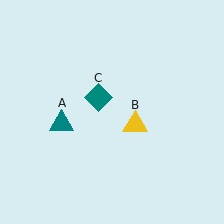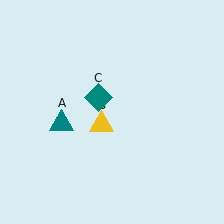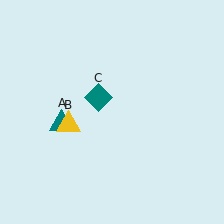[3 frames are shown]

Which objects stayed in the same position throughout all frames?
Teal triangle (object A) and teal diamond (object C) remained stationary.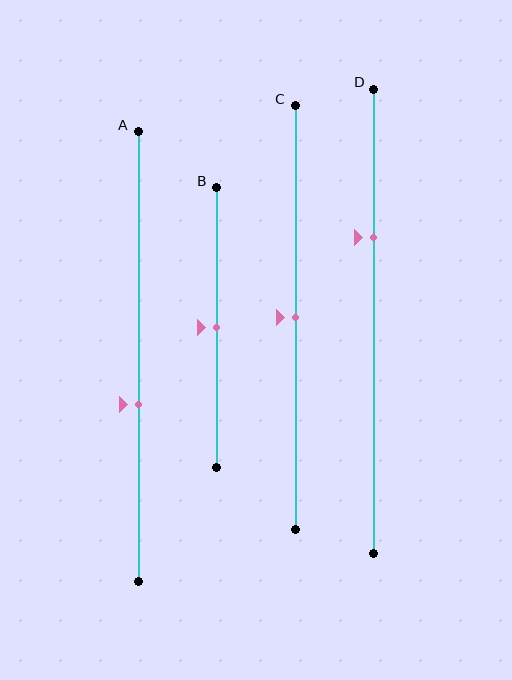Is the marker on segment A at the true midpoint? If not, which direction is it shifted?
No, the marker on segment A is shifted downward by about 11% of the segment length.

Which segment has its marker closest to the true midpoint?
Segment B has its marker closest to the true midpoint.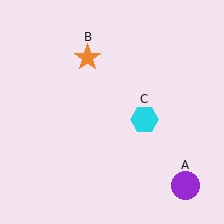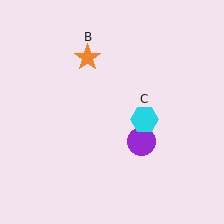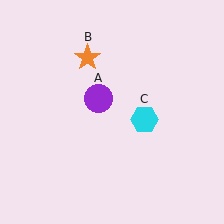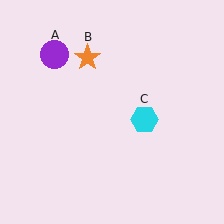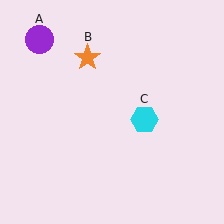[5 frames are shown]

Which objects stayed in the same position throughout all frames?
Orange star (object B) and cyan hexagon (object C) remained stationary.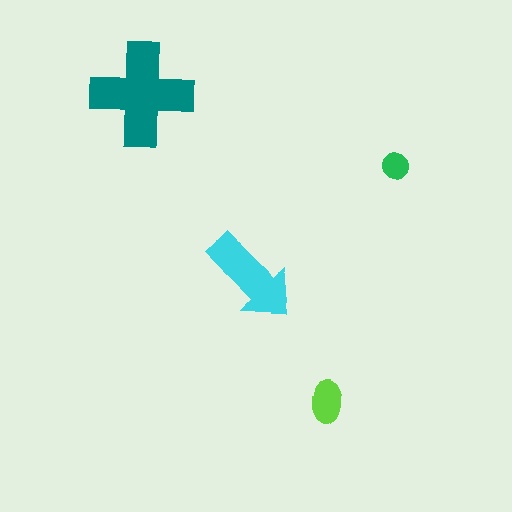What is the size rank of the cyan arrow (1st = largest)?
2nd.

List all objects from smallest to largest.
The green circle, the lime ellipse, the cyan arrow, the teal cross.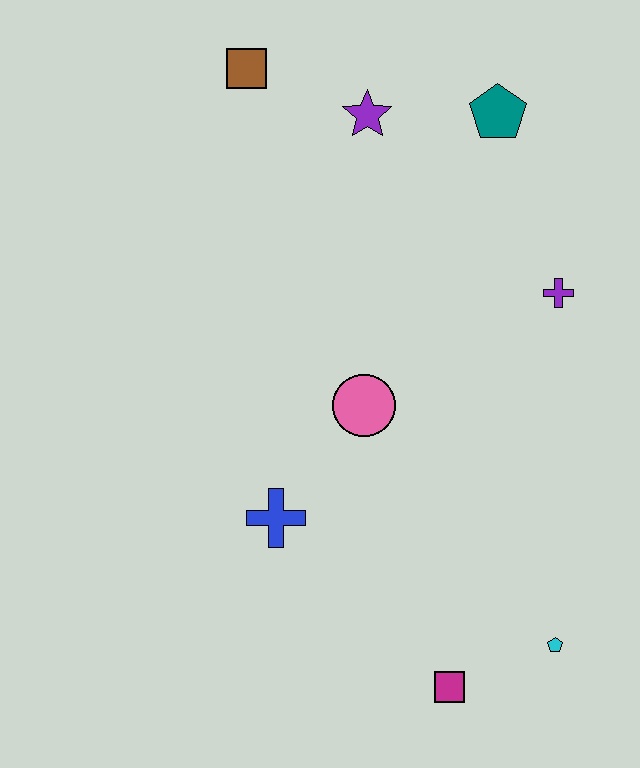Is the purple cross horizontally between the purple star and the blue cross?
No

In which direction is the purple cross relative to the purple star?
The purple cross is to the right of the purple star.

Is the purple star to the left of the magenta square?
Yes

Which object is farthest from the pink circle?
The brown square is farthest from the pink circle.